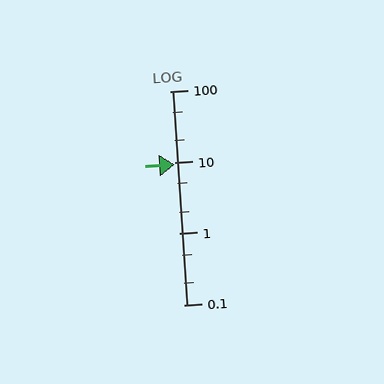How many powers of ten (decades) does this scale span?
The scale spans 3 decades, from 0.1 to 100.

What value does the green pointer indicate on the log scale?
The pointer indicates approximately 9.4.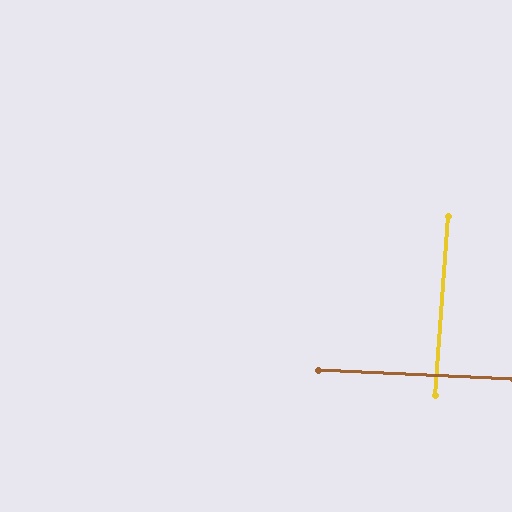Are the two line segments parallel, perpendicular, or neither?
Perpendicular — they meet at approximately 88°.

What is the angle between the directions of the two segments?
Approximately 88 degrees.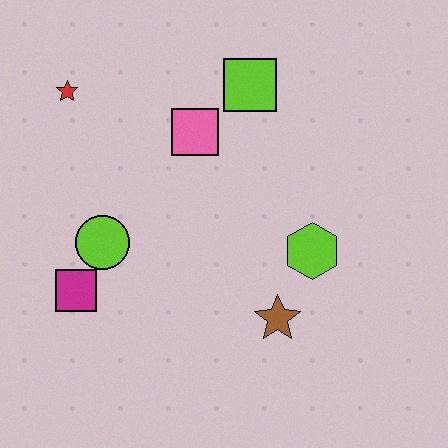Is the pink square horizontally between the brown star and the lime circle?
Yes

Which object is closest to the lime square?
The pink square is closest to the lime square.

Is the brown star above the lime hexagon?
No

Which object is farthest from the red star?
The brown star is farthest from the red star.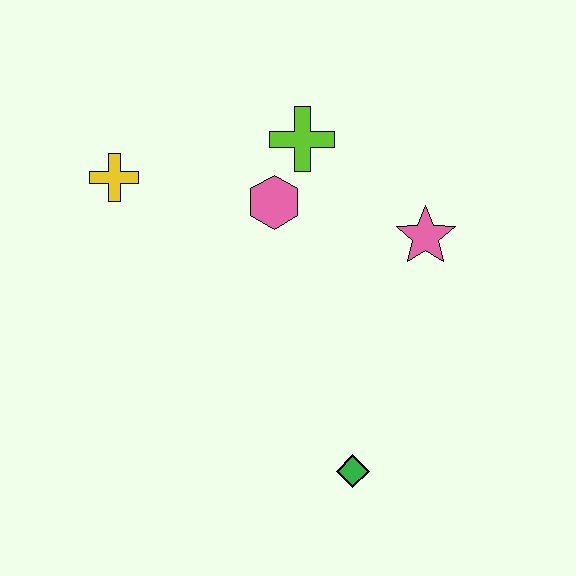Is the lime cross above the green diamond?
Yes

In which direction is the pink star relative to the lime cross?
The pink star is to the right of the lime cross.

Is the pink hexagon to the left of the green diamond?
Yes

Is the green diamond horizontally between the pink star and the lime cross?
Yes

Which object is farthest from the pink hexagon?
The green diamond is farthest from the pink hexagon.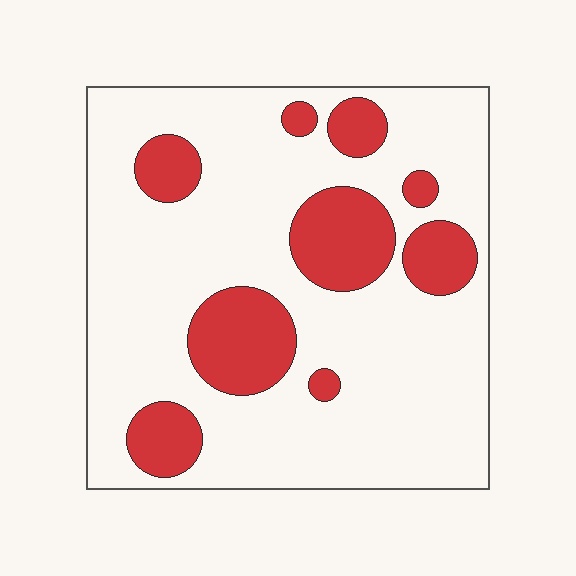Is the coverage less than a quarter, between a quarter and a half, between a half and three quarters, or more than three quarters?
Less than a quarter.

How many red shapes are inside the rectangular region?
9.